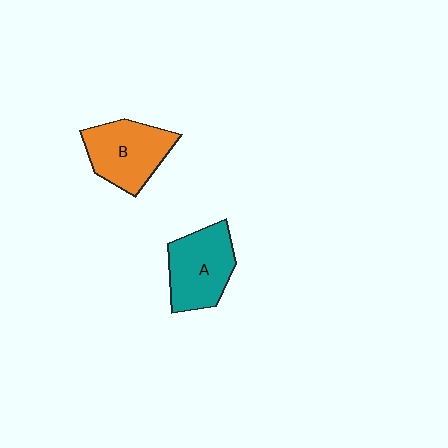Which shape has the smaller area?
Shape A (teal).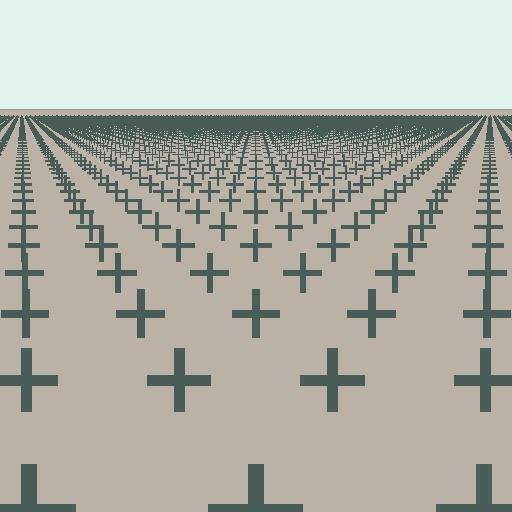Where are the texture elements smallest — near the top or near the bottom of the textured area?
Near the top.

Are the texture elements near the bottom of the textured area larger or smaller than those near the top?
Larger. Near the bottom, elements are closer to the viewer and appear at a bigger on-screen size.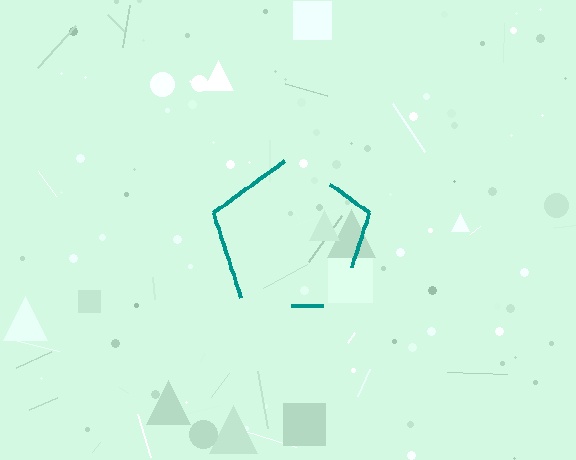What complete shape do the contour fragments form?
The contour fragments form a pentagon.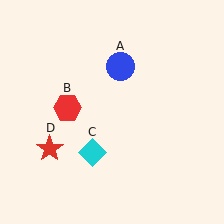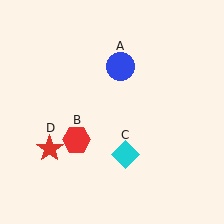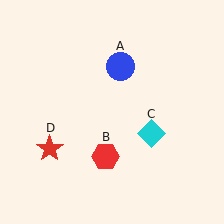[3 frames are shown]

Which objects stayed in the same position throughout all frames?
Blue circle (object A) and red star (object D) remained stationary.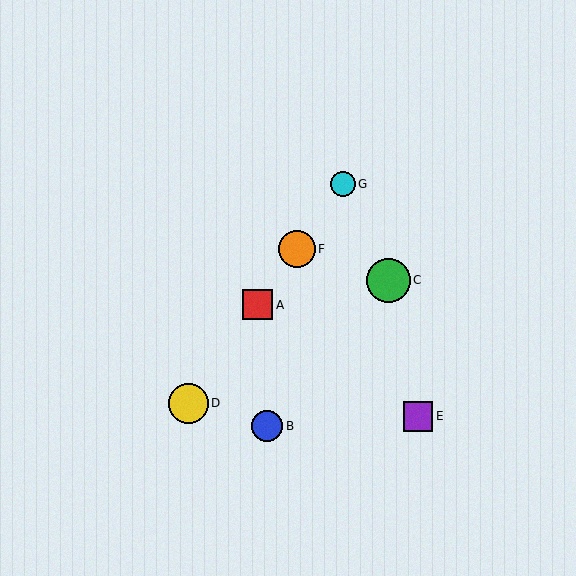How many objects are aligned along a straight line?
4 objects (A, D, F, G) are aligned along a straight line.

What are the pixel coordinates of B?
Object B is at (267, 426).